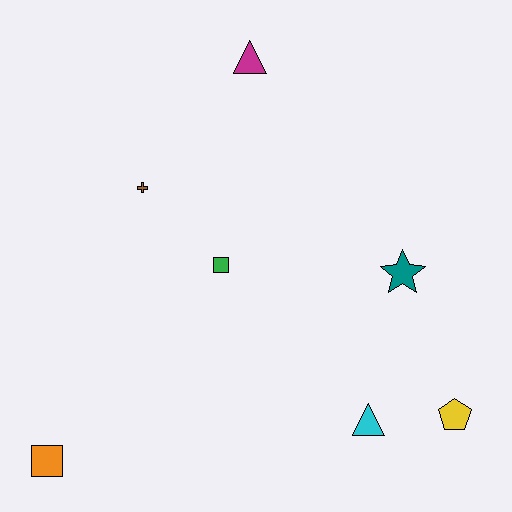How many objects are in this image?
There are 7 objects.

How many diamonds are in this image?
There are no diamonds.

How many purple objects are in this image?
There are no purple objects.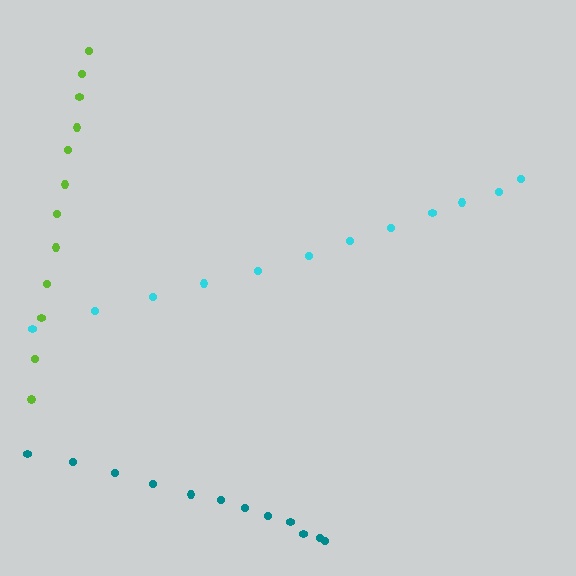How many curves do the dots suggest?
There are 3 distinct paths.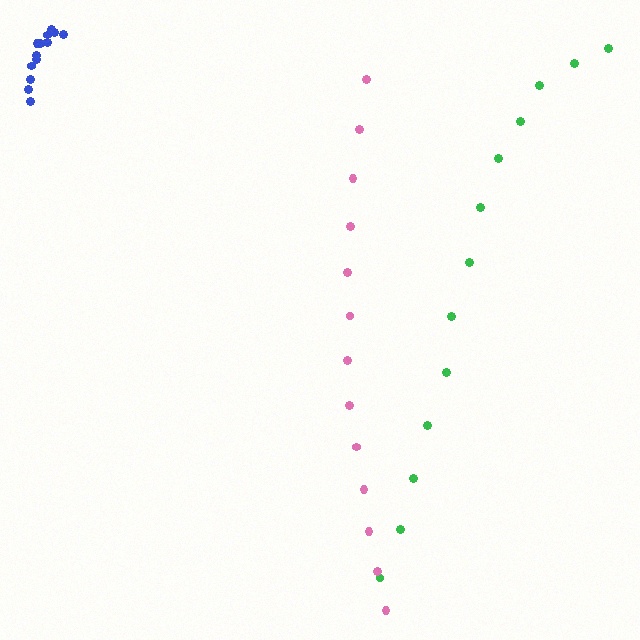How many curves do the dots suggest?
There are 3 distinct paths.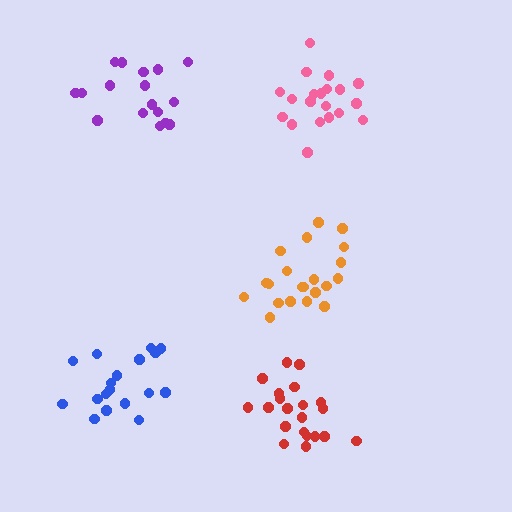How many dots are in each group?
Group 1: 18 dots, Group 2: 21 dots, Group 3: 20 dots, Group 4: 21 dots, Group 5: 17 dots (97 total).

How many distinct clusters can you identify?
There are 5 distinct clusters.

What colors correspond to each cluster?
The clusters are colored: blue, red, pink, orange, purple.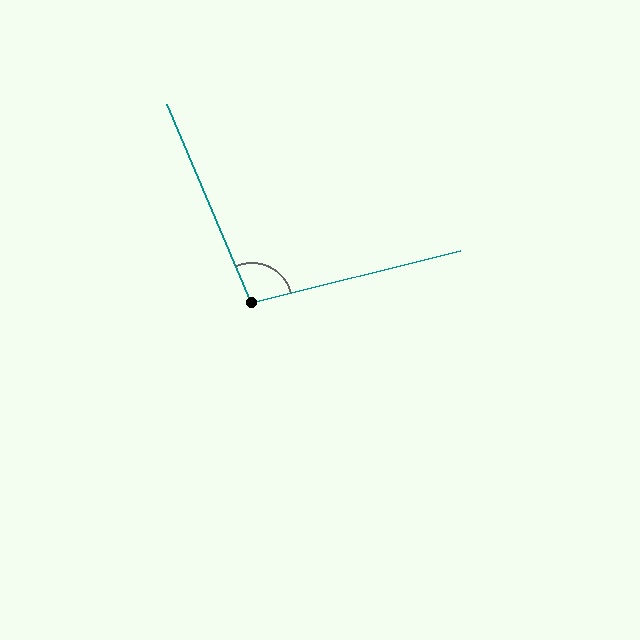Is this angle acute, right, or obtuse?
It is obtuse.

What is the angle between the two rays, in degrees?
Approximately 99 degrees.